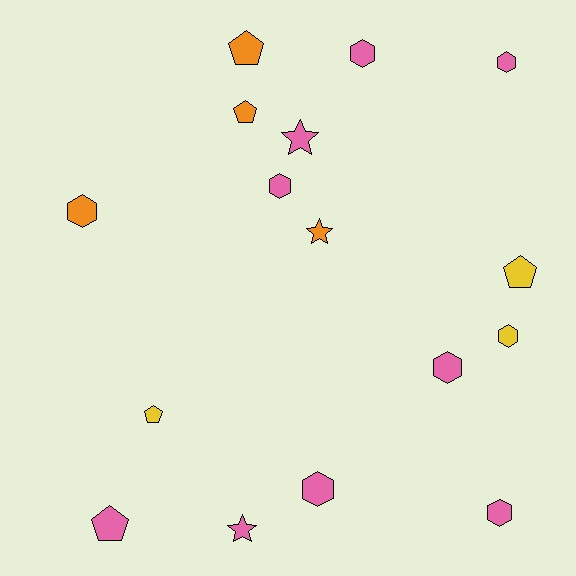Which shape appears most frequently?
Hexagon, with 8 objects.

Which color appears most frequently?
Pink, with 9 objects.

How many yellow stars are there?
There are no yellow stars.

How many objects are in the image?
There are 16 objects.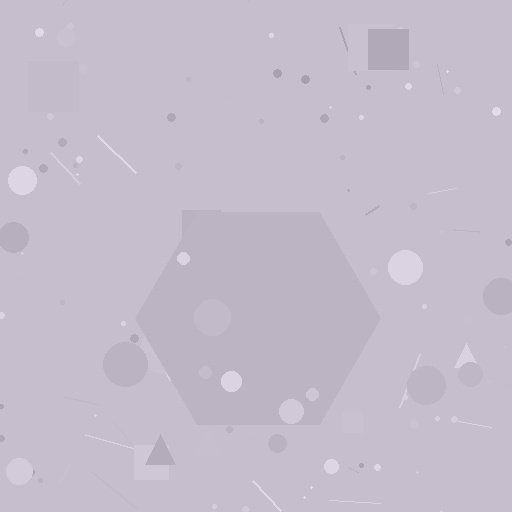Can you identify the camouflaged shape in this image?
The camouflaged shape is a hexagon.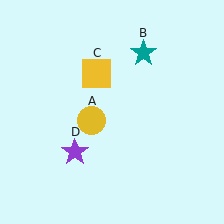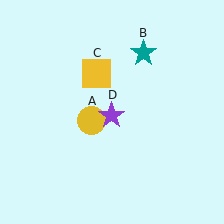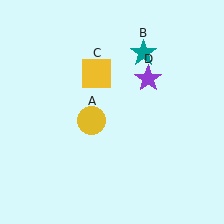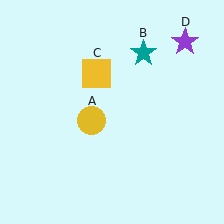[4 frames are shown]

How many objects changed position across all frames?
1 object changed position: purple star (object D).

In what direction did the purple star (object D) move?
The purple star (object D) moved up and to the right.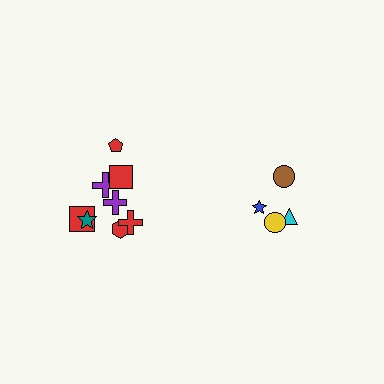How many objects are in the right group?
There are 4 objects.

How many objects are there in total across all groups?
There are 12 objects.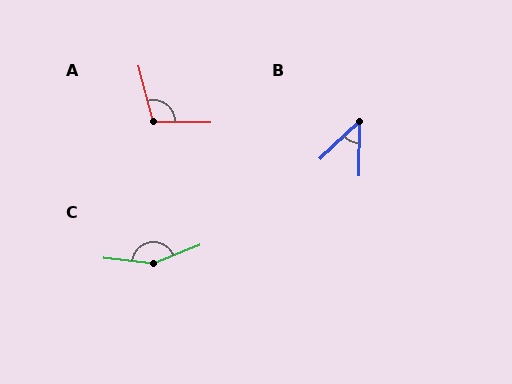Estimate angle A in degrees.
Approximately 105 degrees.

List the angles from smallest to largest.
B (46°), A (105°), C (152°).